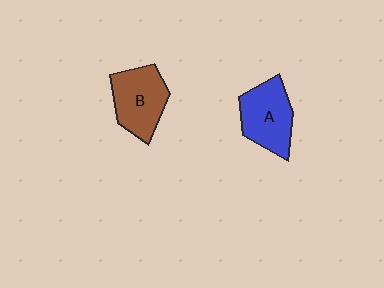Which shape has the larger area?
Shape B (brown).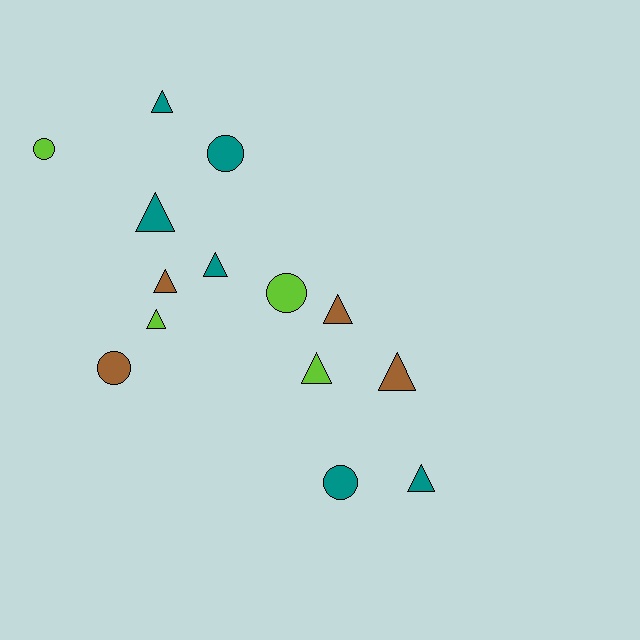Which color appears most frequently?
Teal, with 6 objects.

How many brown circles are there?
There is 1 brown circle.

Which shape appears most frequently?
Triangle, with 9 objects.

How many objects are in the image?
There are 14 objects.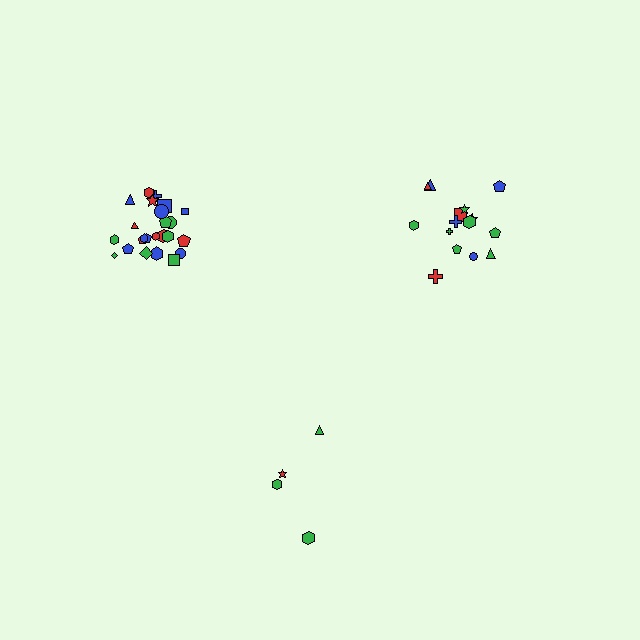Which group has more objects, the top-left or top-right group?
The top-left group.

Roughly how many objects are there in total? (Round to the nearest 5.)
Roughly 45 objects in total.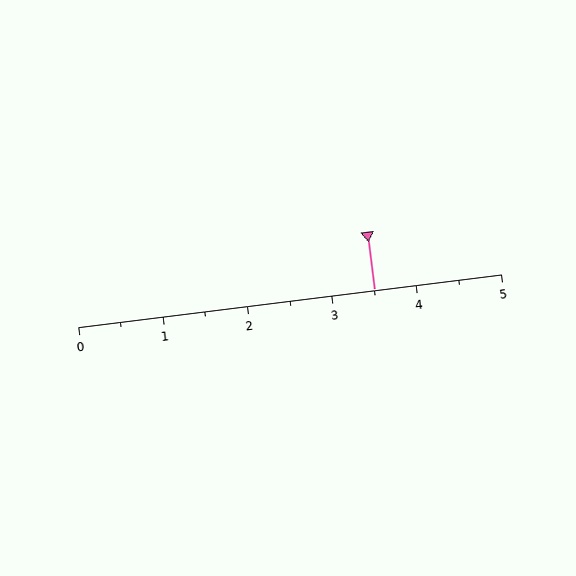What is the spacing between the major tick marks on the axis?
The major ticks are spaced 1 apart.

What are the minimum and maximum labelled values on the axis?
The axis runs from 0 to 5.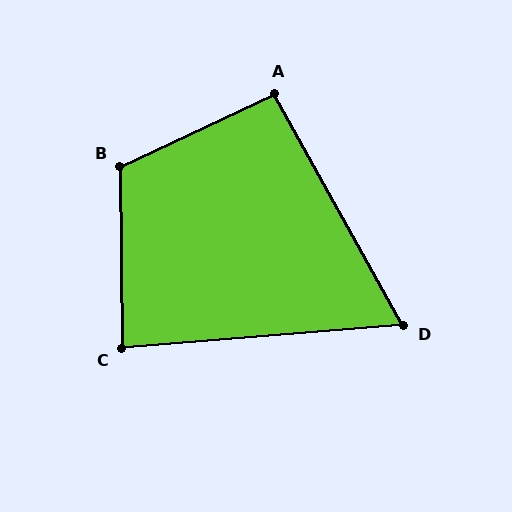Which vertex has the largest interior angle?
B, at approximately 114 degrees.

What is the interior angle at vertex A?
Approximately 94 degrees (approximately right).